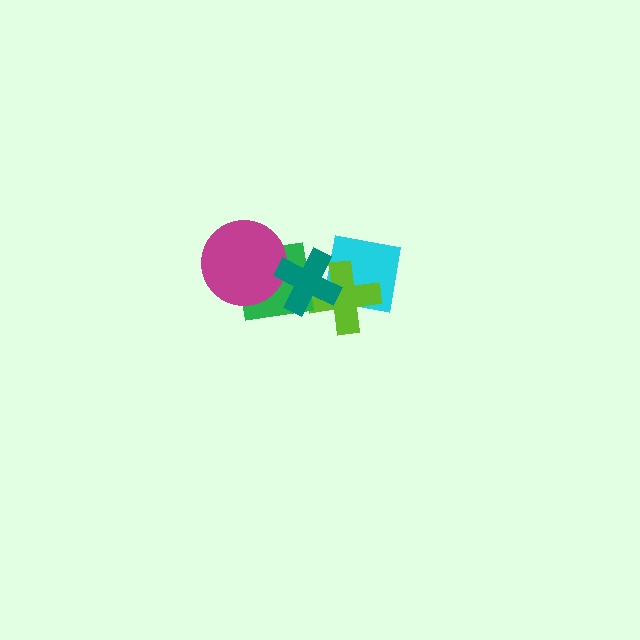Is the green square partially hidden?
Yes, it is partially covered by another shape.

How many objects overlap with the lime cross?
3 objects overlap with the lime cross.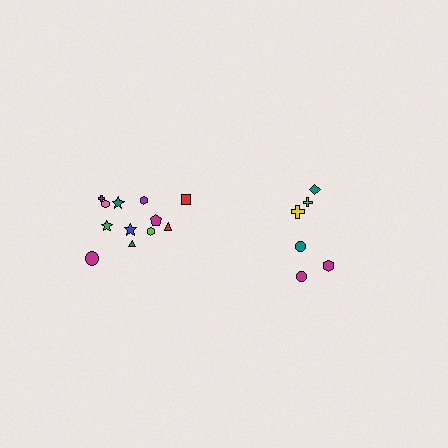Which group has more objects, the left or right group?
The left group.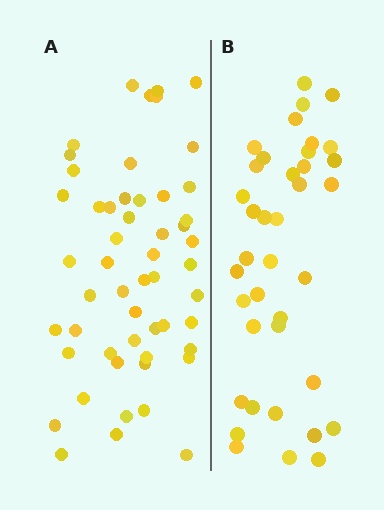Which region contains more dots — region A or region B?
Region A (the left region) has more dots.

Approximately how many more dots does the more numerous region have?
Region A has approximately 15 more dots than region B.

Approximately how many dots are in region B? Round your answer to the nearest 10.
About 40 dots. (The exact count is 38, which rounds to 40.)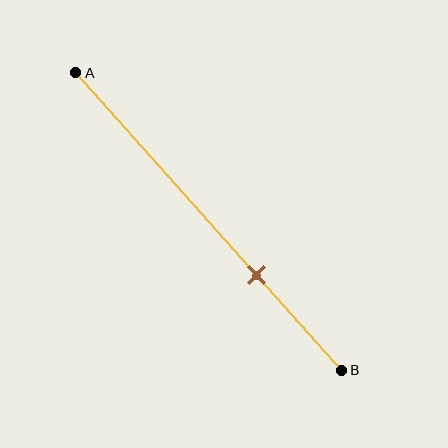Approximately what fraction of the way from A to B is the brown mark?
The brown mark is approximately 70% of the way from A to B.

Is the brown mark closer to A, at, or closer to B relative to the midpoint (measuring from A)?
The brown mark is closer to point B than the midpoint of segment AB.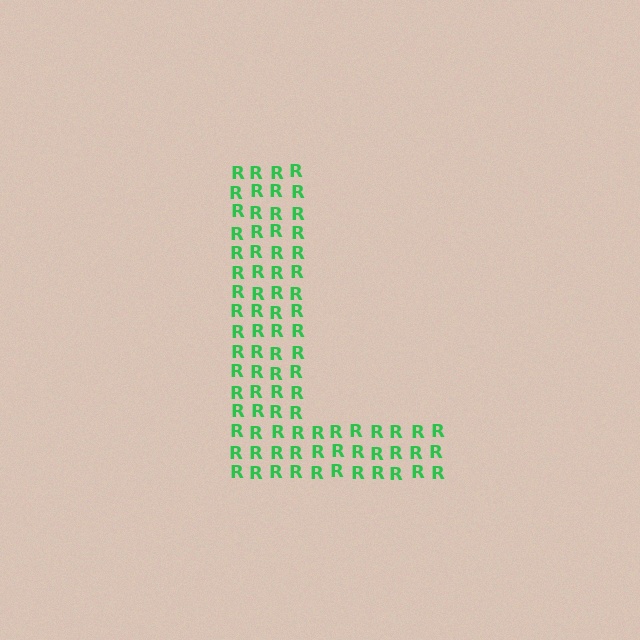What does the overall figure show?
The overall figure shows the letter L.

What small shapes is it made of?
It is made of small letter R's.